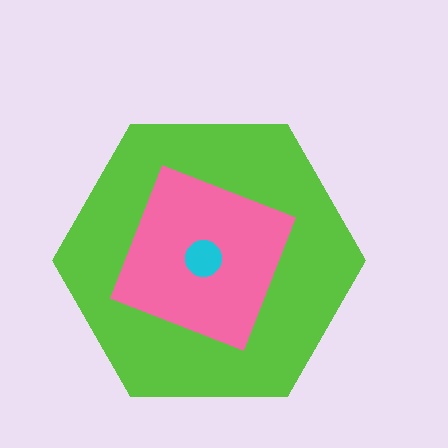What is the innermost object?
The cyan circle.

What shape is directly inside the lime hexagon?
The pink square.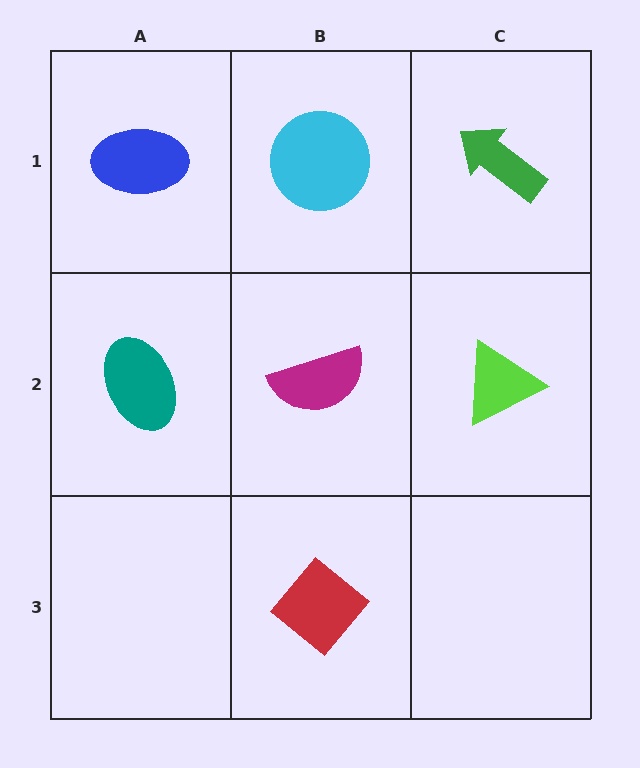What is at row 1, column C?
A green arrow.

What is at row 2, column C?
A lime triangle.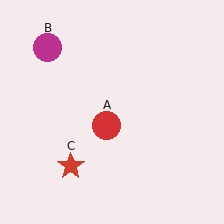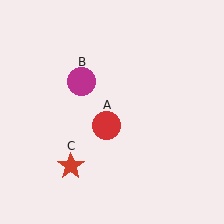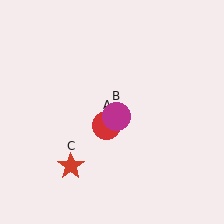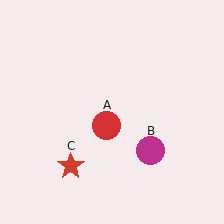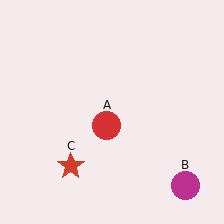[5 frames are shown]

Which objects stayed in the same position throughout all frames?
Red circle (object A) and red star (object C) remained stationary.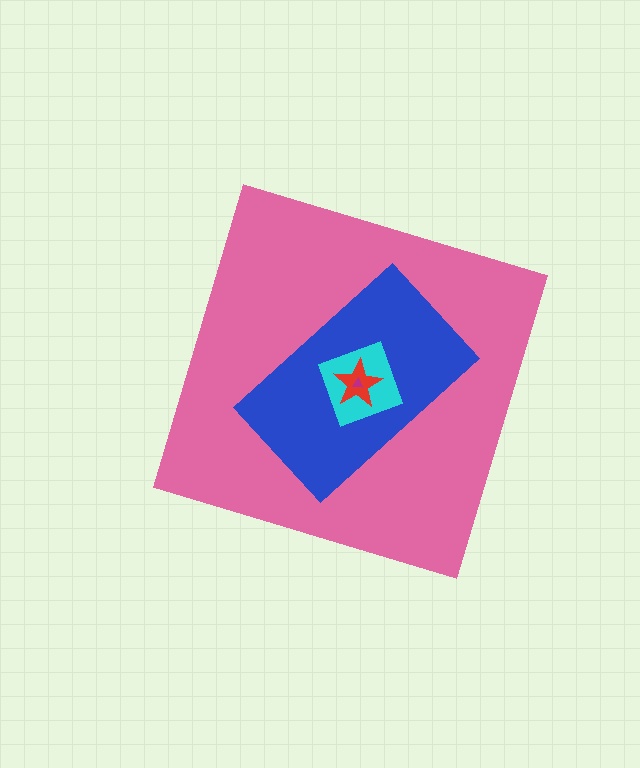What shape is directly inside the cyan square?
The red star.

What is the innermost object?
The magenta triangle.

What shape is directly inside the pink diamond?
The blue rectangle.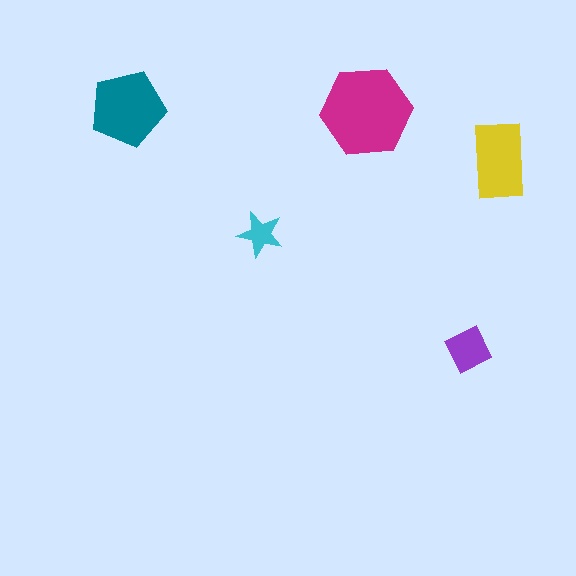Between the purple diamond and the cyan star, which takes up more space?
The purple diamond.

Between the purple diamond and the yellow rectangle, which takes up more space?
The yellow rectangle.